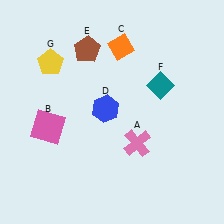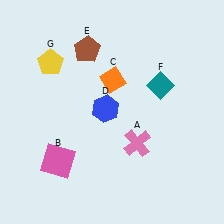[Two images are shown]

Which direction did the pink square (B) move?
The pink square (B) moved down.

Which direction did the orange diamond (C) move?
The orange diamond (C) moved down.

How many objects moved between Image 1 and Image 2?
2 objects moved between the two images.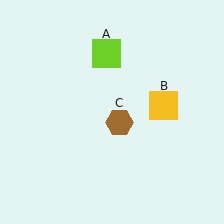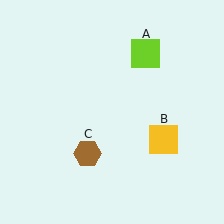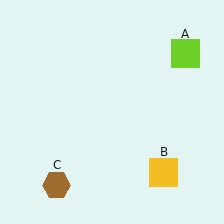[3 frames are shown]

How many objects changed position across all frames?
3 objects changed position: lime square (object A), yellow square (object B), brown hexagon (object C).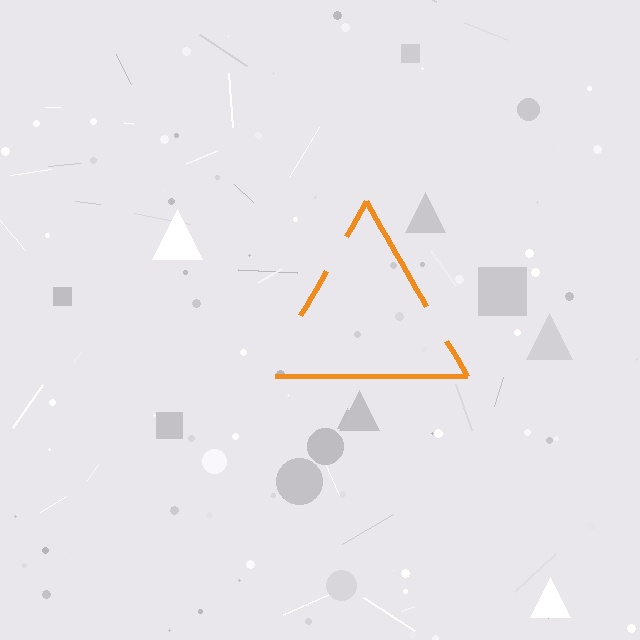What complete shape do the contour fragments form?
The contour fragments form a triangle.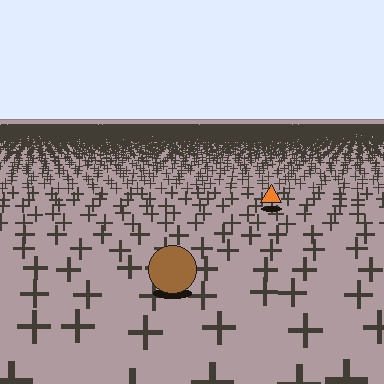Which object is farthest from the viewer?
The orange triangle is farthest from the viewer. It appears smaller and the ground texture around it is denser.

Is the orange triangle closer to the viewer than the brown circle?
No. The brown circle is closer — you can tell from the texture gradient: the ground texture is coarser near it.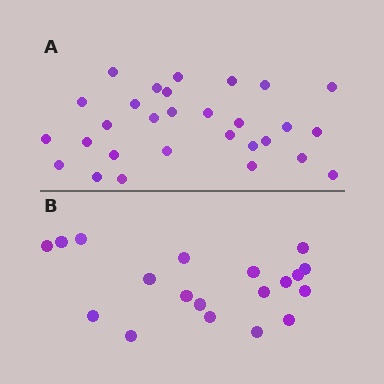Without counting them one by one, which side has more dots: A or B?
Region A (the top region) has more dots.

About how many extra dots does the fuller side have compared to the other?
Region A has roughly 10 or so more dots than region B.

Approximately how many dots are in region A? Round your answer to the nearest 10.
About 30 dots. (The exact count is 29, which rounds to 30.)